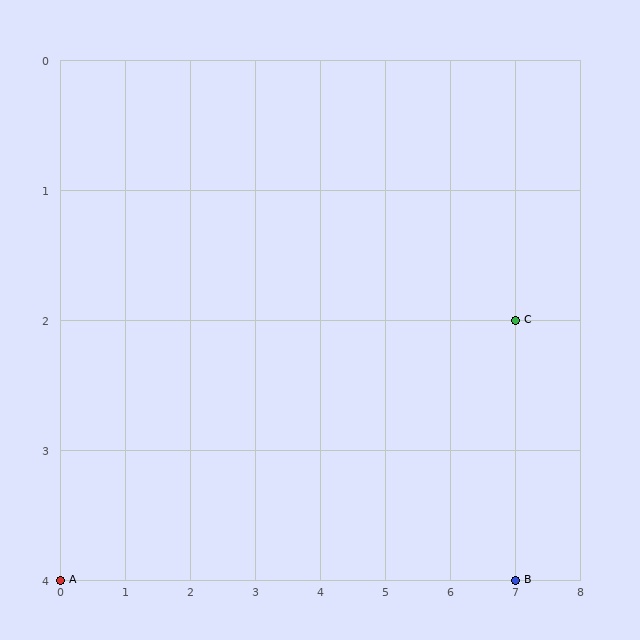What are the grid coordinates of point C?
Point C is at grid coordinates (7, 2).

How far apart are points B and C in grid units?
Points B and C are 2 rows apart.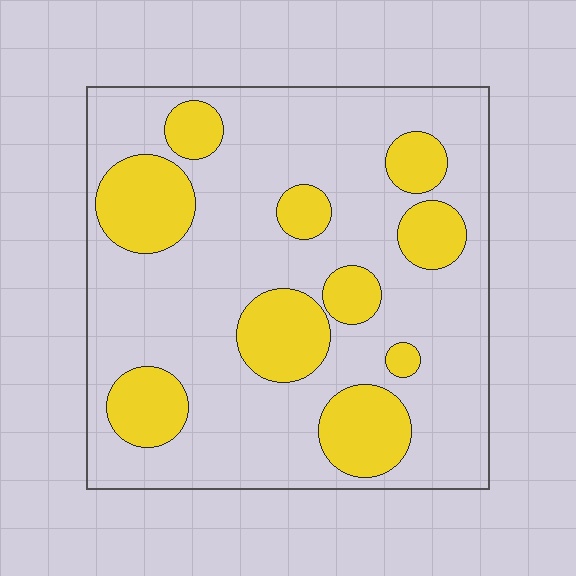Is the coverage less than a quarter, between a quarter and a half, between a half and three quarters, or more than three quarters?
Between a quarter and a half.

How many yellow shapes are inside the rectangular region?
10.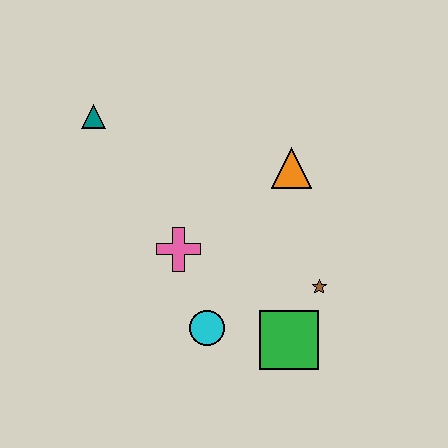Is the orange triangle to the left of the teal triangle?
No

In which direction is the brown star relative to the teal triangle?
The brown star is to the right of the teal triangle.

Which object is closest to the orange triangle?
The brown star is closest to the orange triangle.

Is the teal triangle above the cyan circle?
Yes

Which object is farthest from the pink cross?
The teal triangle is farthest from the pink cross.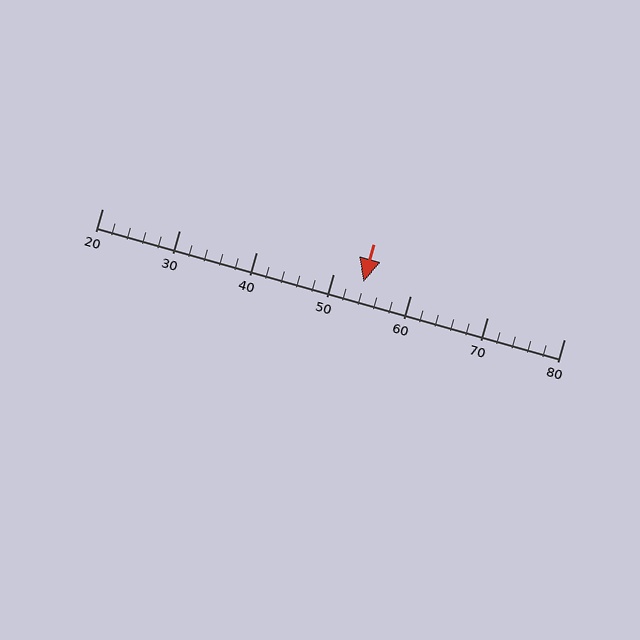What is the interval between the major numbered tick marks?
The major tick marks are spaced 10 units apart.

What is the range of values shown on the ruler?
The ruler shows values from 20 to 80.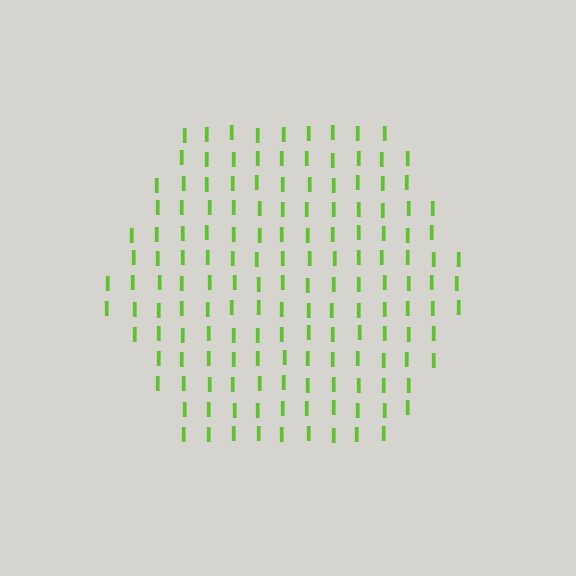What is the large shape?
The large shape is a hexagon.